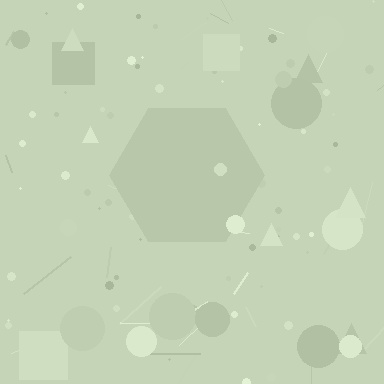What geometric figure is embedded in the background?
A hexagon is embedded in the background.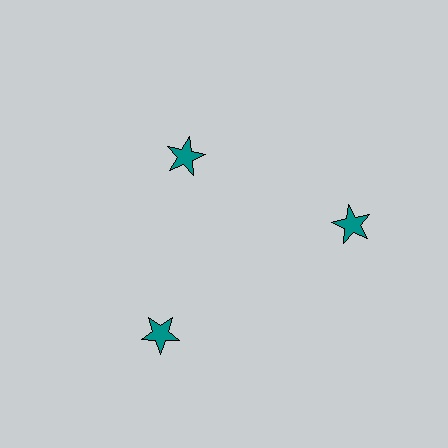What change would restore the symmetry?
The symmetry would be restored by moving it outward, back onto the ring so that all 3 stars sit at equal angles and equal distance from the center.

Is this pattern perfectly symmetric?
No. The 3 teal stars are arranged in a ring, but one element near the 11 o'clock position is pulled inward toward the center, breaking the 3-fold rotational symmetry.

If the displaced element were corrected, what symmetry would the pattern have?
It would have 3-fold rotational symmetry — the pattern would map onto itself every 120 degrees.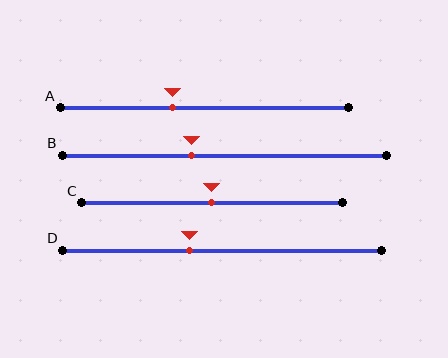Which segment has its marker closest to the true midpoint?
Segment C has its marker closest to the true midpoint.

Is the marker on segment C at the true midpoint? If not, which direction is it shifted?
Yes, the marker on segment C is at the true midpoint.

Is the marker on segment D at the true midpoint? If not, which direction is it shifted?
No, the marker on segment D is shifted to the left by about 10% of the segment length.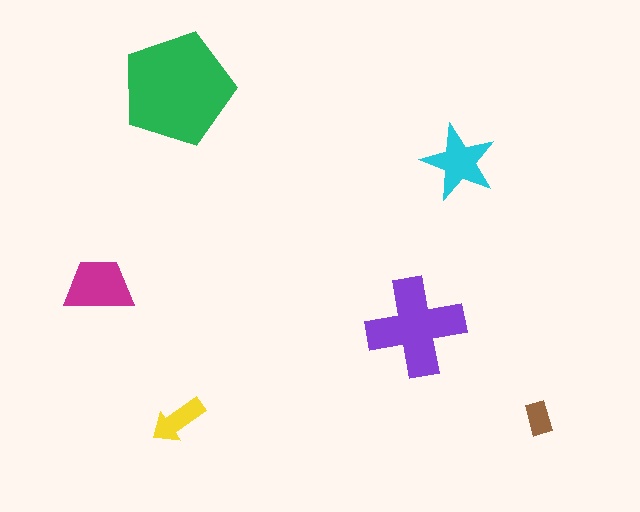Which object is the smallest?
The brown rectangle.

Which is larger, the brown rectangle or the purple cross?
The purple cross.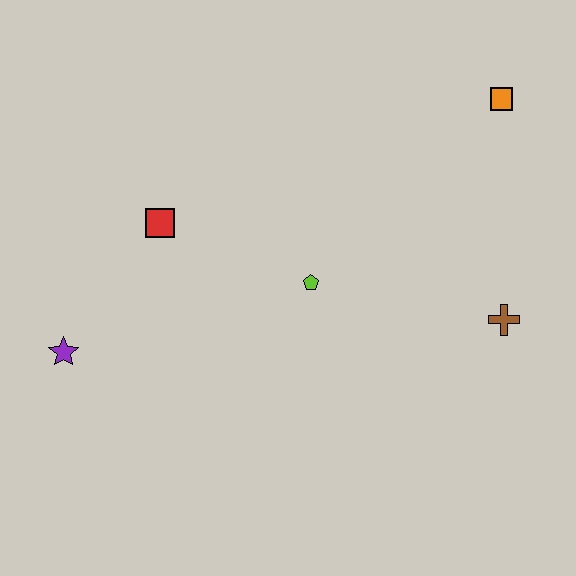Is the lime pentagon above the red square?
No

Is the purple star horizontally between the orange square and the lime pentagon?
No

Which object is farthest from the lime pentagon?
The orange square is farthest from the lime pentagon.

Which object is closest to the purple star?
The red square is closest to the purple star.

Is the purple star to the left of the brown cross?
Yes